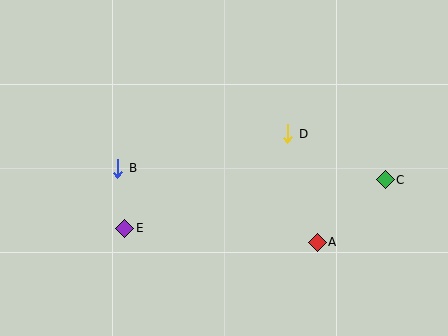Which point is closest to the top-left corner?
Point B is closest to the top-left corner.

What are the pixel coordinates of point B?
Point B is at (118, 168).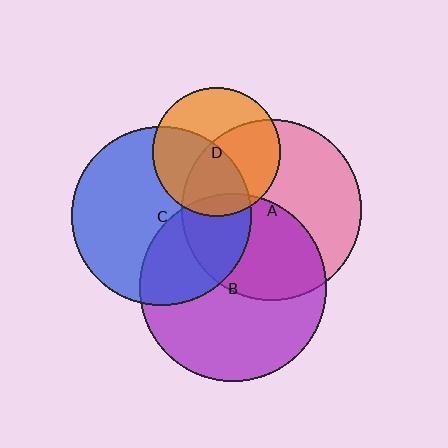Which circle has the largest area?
Circle B (purple).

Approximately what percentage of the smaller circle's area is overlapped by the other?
Approximately 35%.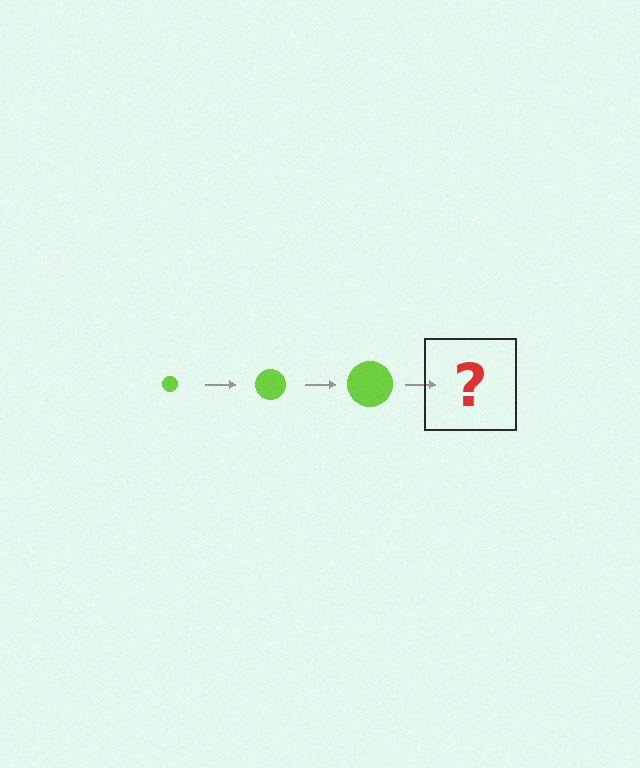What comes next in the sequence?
The next element should be a lime circle, larger than the previous one.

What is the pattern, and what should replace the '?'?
The pattern is that the circle gets progressively larger each step. The '?' should be a lime circle, larger than the previous one.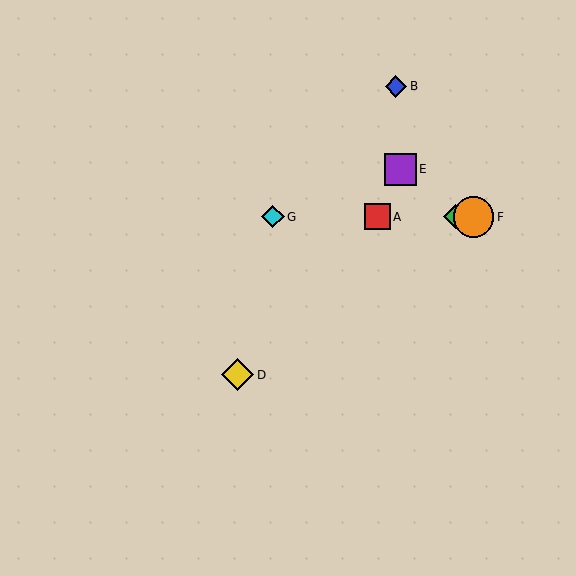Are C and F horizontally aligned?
Yes, both are at y≈217.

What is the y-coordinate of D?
Object D is at y≈375.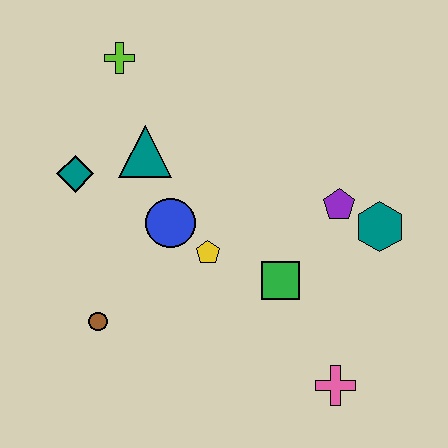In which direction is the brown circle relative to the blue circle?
The brown circle is below the blue circle.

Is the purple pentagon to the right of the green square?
Yes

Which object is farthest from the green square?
The lime cross is farthest from the green square.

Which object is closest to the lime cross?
The teal triangle is closest to the lime cross.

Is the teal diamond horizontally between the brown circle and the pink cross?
No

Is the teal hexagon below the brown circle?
No